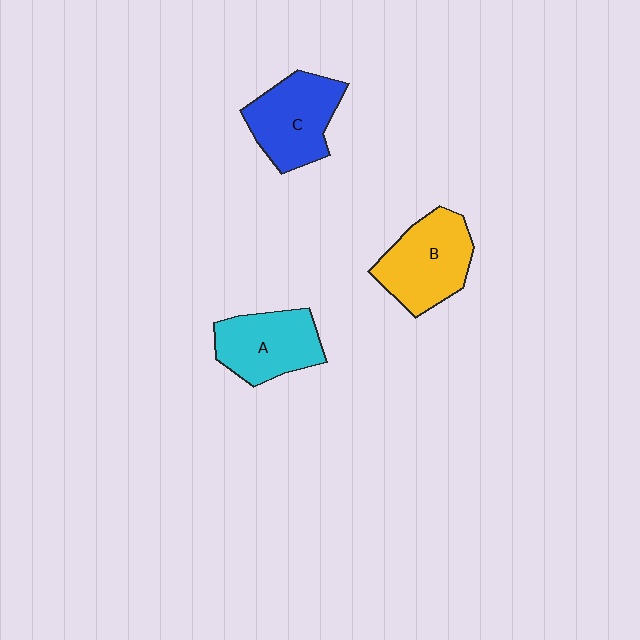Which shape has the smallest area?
Shape A (cyan).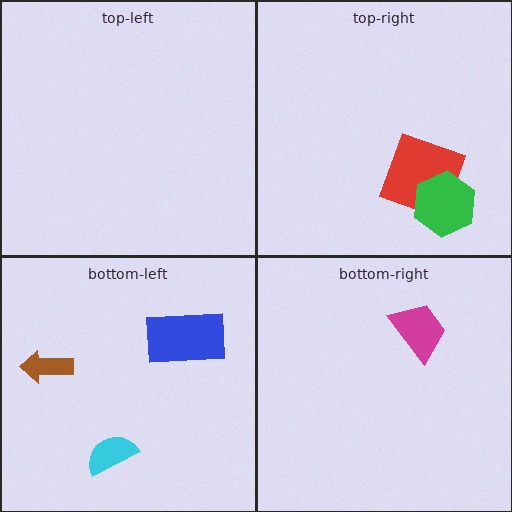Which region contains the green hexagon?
The top-right region.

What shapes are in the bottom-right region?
The magenta trapezoid.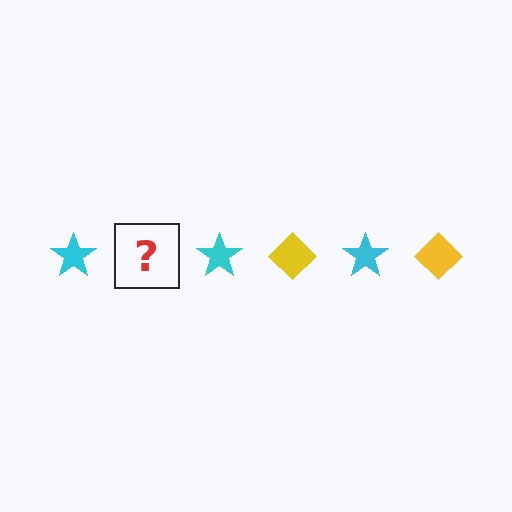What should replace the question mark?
The question mark should be replaced with a yellow diamond.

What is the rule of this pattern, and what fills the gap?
The rule is that the pattern alternates between cyan star and yellow diamond. The gap should be filled with a yellow diamond.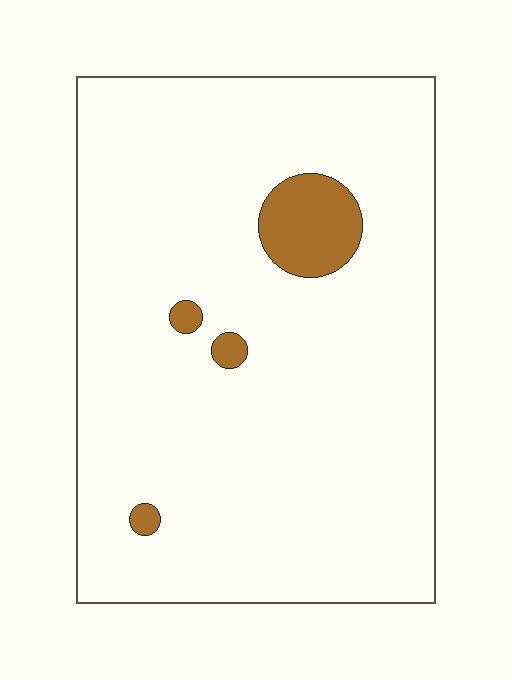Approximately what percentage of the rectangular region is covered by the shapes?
Approximately 5%.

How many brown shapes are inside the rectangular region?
4.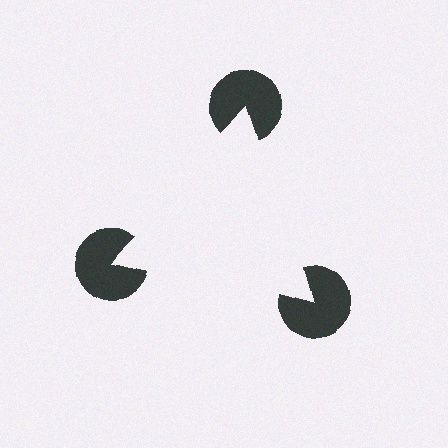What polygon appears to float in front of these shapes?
An illusory triangle — its edges are inferred from the aligned wedge cuts in the pac-man discs, not physically drawn.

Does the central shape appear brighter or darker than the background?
It typically appears slightly brighter than the background, even though no actual brightness change is drawn.